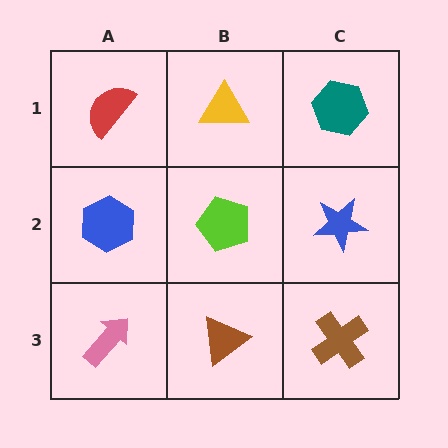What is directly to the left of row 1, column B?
A red semicircle.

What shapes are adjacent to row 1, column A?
A blue hexagon (row 2, column A), a yellow triangle (row 1, column B).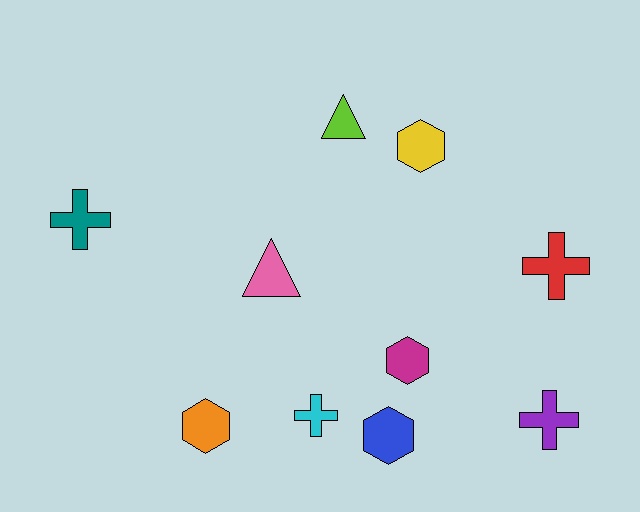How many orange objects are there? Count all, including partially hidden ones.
There is 1 orange object.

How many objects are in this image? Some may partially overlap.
There are 10 objects.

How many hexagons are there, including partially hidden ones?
There are 4 hexagons.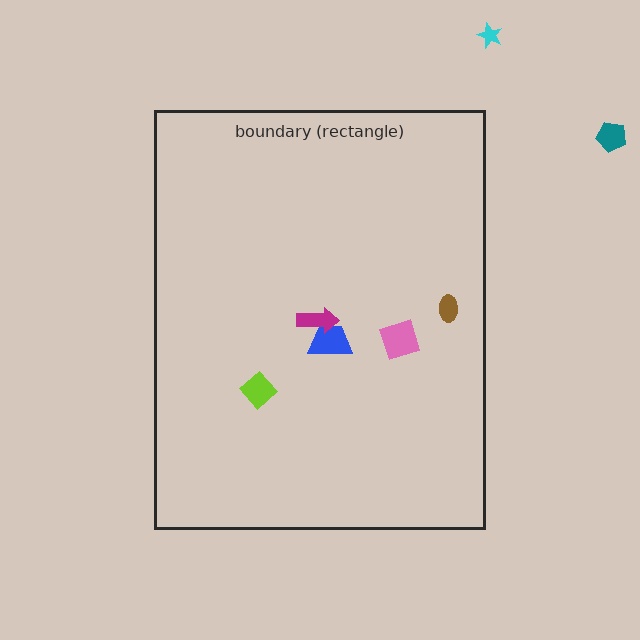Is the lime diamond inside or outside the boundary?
Inside.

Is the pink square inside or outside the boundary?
Inside.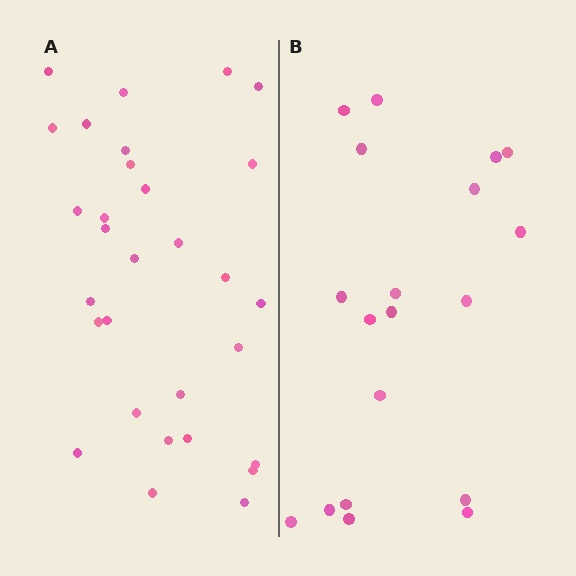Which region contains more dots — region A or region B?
Region A (the left region) has more dots.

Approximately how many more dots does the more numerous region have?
Region A has roughly 12 or so more dots than region B.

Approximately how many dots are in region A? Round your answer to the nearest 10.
About 30 dots.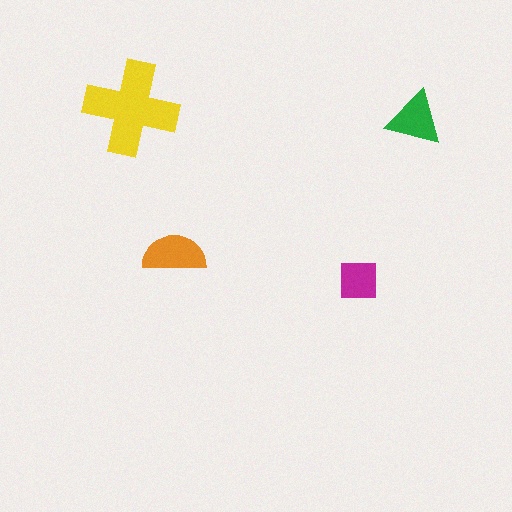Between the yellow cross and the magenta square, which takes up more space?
The yellow cross.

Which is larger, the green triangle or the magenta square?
The green triangle.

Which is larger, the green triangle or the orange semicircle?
The orange semicircle.